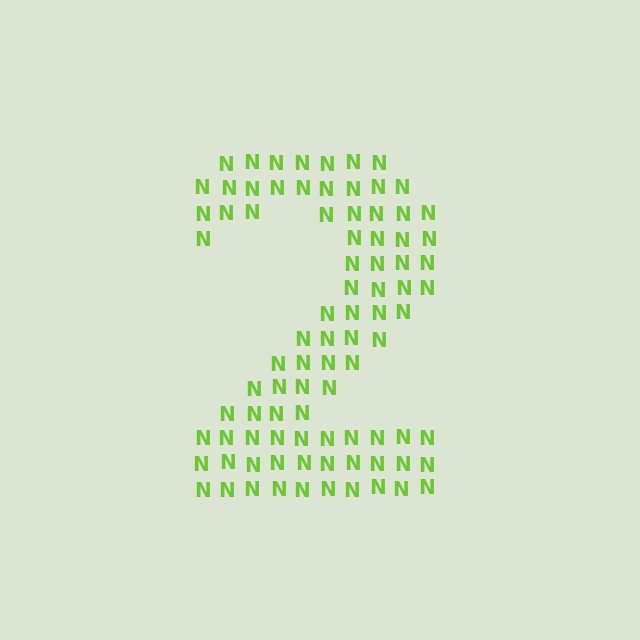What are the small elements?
The small elements are letter N's.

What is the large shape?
The large shape is the digit 2.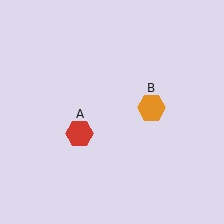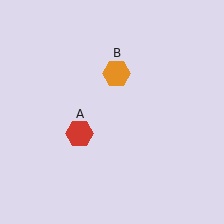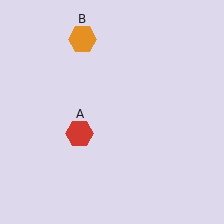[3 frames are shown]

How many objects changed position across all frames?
1 object changed position: orange hexagon (object B).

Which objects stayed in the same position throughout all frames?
Red hexagon (object A) remained stationary.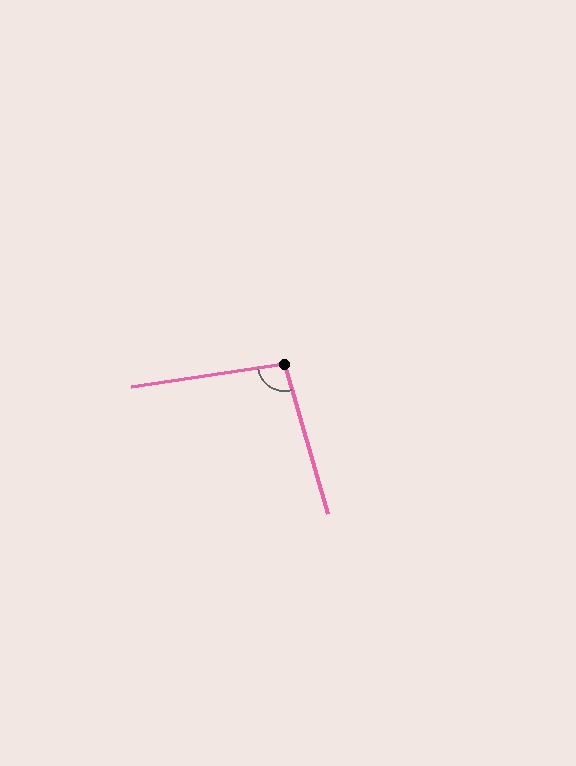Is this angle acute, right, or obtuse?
It is obtuse.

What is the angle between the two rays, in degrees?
Approximately 98 degrees.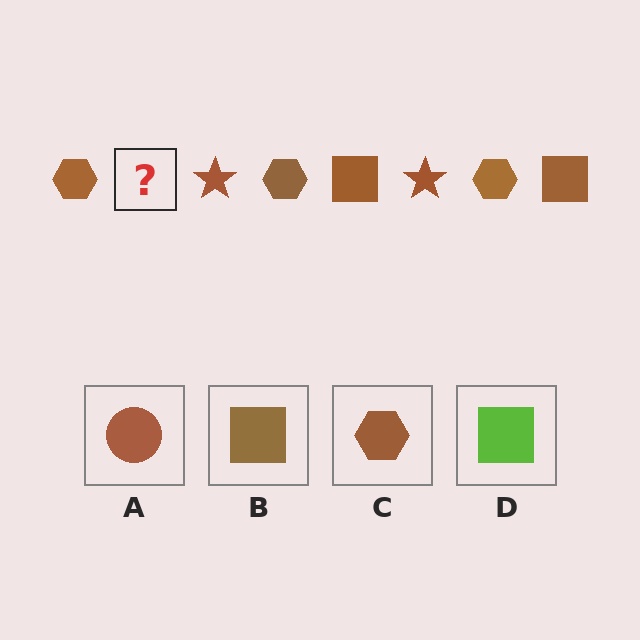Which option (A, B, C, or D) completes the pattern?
B.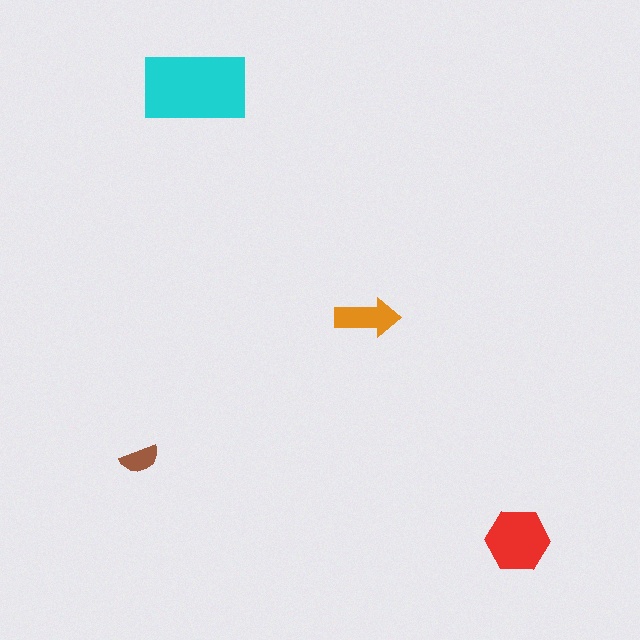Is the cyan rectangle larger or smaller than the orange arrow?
Larger.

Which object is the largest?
The cyan rectangle.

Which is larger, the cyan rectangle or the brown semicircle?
The cyan rectangle.